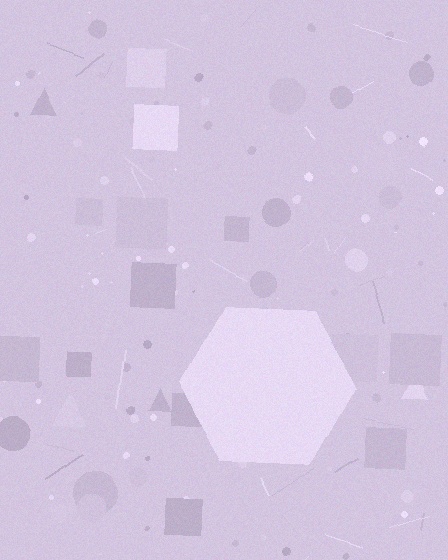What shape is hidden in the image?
A hexagon is hidden in the image.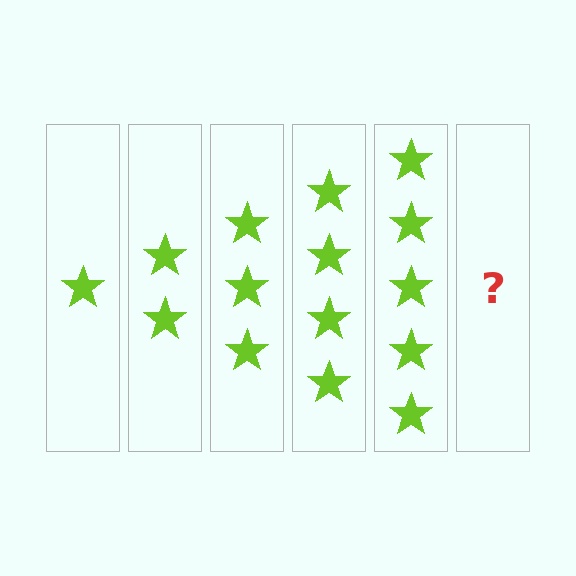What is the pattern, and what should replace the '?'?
The pattern is that each step adds one more star. The '?' should be 6 stars.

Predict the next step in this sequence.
The next step is 6 stars.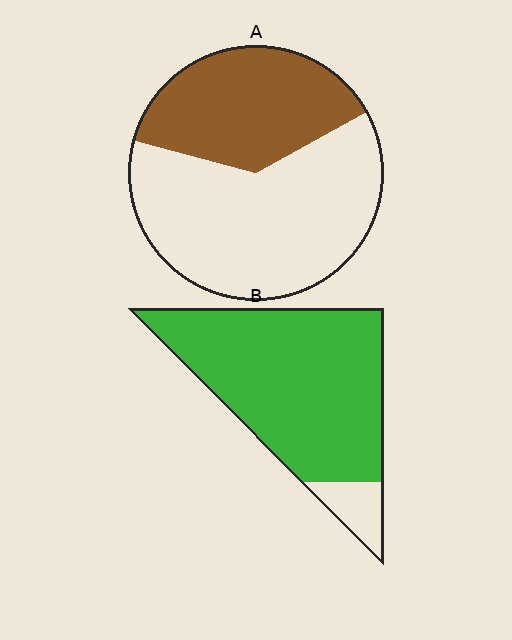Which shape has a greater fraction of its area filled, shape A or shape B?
Shape B.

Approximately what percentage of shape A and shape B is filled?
A is approximately 40% and B is approximately 90%.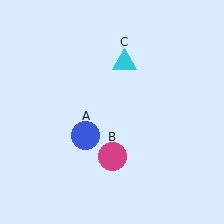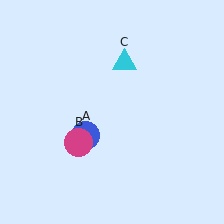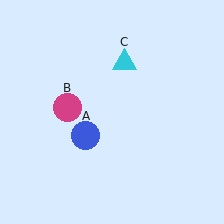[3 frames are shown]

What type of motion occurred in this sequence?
The magenta circle (object B) rotated clockwise around the center of the scene.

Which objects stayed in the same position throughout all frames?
Blue circle (object A) and cyan triangle (object C) remained stationary.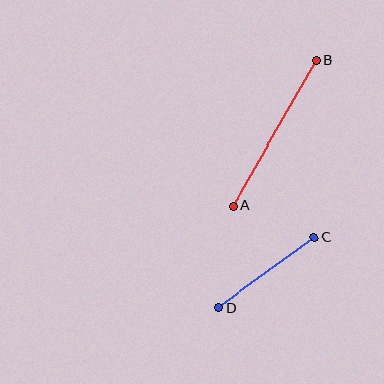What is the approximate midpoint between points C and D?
The midpoint is at approximately (267, 272) pixels.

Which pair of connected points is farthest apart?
Points A and B are farthest apart.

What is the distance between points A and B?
The distance is approximately 167 pixels.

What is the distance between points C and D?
The distance is approximately 119 pixels.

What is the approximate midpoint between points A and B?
The midpoint is at approximately (275, 133) pixels.